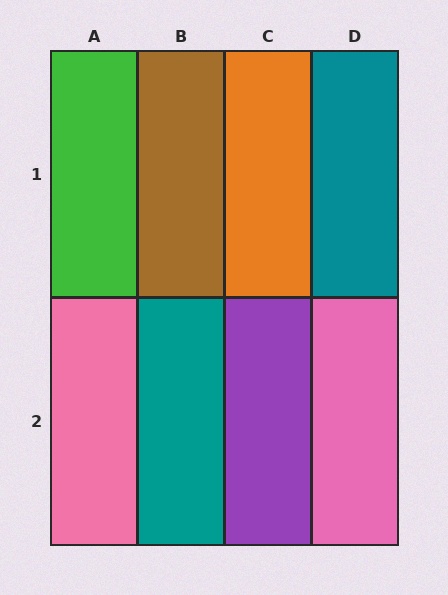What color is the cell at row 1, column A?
Green.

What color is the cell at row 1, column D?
Teal.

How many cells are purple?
1 cell is purple.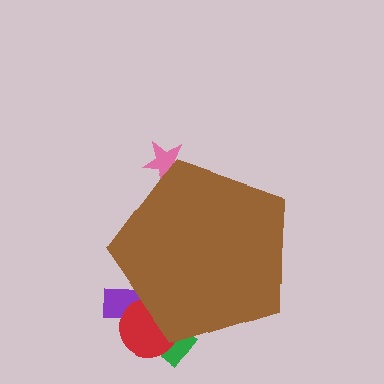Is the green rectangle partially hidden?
Yes, the green rectangle is partially hidden behind the brown pentagon.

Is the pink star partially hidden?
Yes, the pink star is partially hidden behind the brown pentagon.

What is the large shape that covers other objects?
A brown pentagon.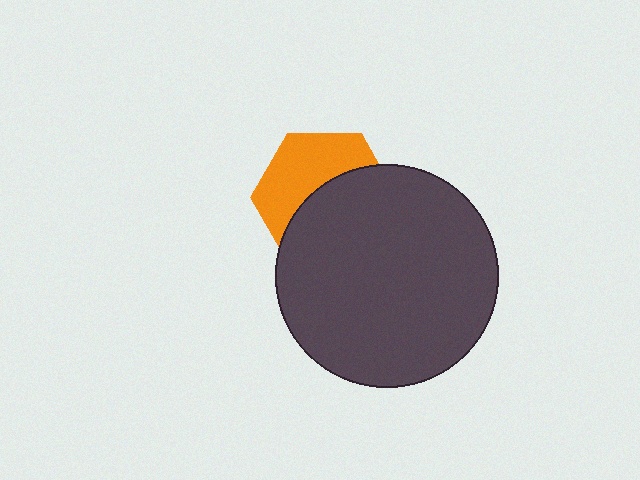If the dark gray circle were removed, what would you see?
You would see the complete orange hexagon.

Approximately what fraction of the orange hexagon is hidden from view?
Roughly 54% of the orange hexagon is hidden behind the dark gray circle.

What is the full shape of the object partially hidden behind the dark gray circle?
The partially hidden object is an orange hexagon.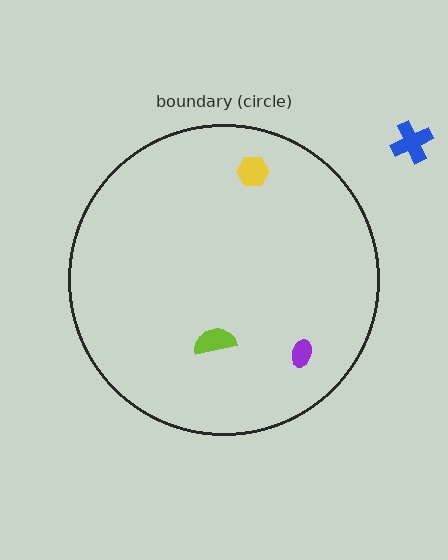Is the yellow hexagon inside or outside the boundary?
Inside.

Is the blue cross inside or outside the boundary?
Outside.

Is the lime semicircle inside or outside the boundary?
Inside.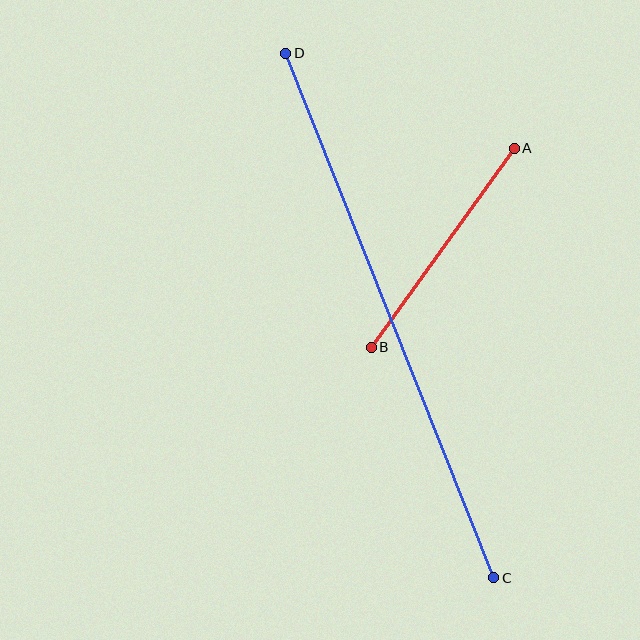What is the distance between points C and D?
The distance is approximately 564 pixels.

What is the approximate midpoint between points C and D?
The midpoint is at approximately (390, 316) pixels.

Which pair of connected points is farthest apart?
Points C and D are farthest apart.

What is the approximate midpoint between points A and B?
The midpoint is at approximately (443, 248) pixels.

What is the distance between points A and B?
The distance is approximately 245 pixels.